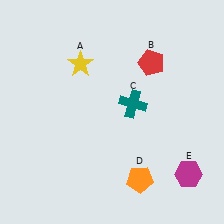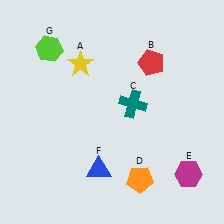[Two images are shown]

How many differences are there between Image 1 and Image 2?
There are 2 differences between the two images.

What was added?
A blue triangle (F), a lime hexagon (G) were added in Image 2.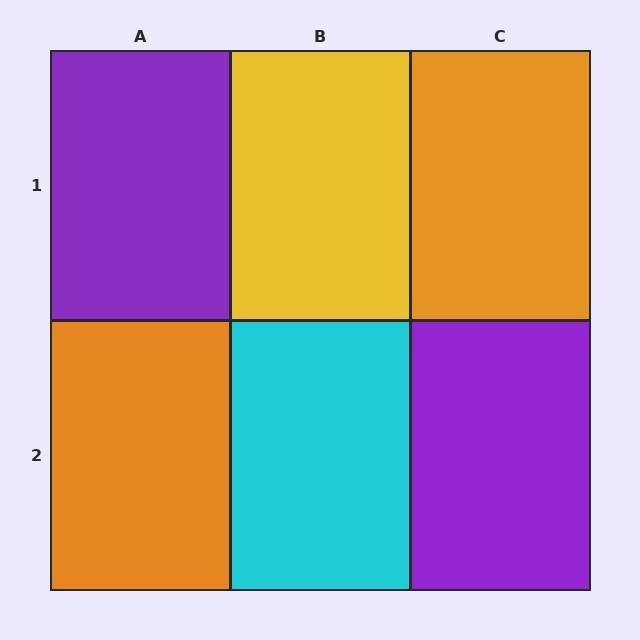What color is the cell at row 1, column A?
Purple.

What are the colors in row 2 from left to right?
Orange, cyan, purple.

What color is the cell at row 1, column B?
Yellow.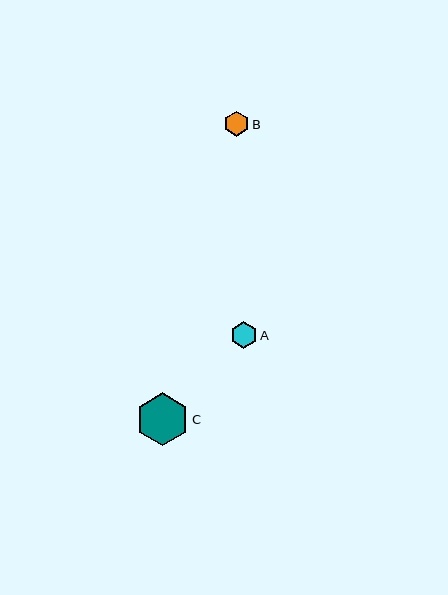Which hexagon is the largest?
Hexagon C is the largest with a size of approximately 53 pixels.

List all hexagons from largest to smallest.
From largest to smallest: C, A, B.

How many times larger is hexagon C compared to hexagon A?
Hexagon C is approximately 2.0 times the size of hexagon A.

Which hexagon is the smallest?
Hexagon B is the smallest with a size of approximately 25 pixels.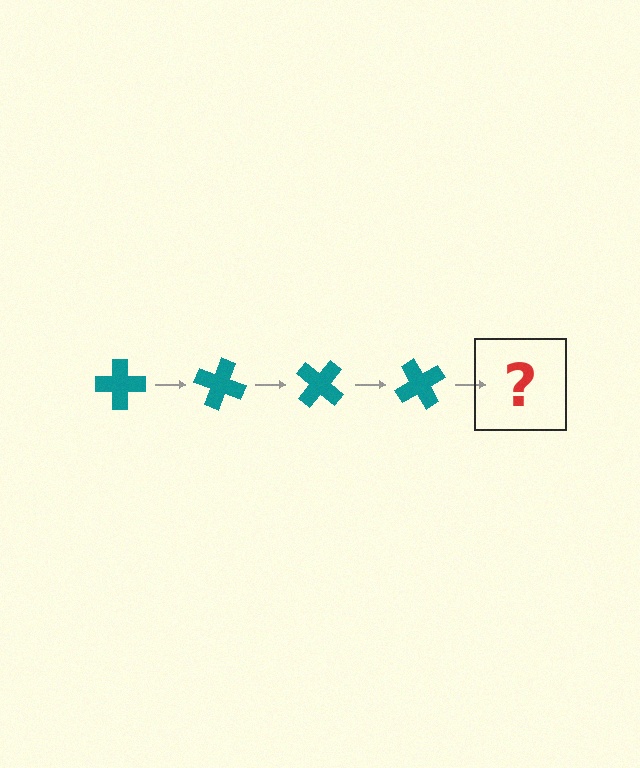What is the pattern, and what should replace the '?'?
The pattern is that the cross rotates 20 degrees each step. The '?' should be a teal cross rotated 80 degrees.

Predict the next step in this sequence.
The next step is a teal cross rotated 80 degrees.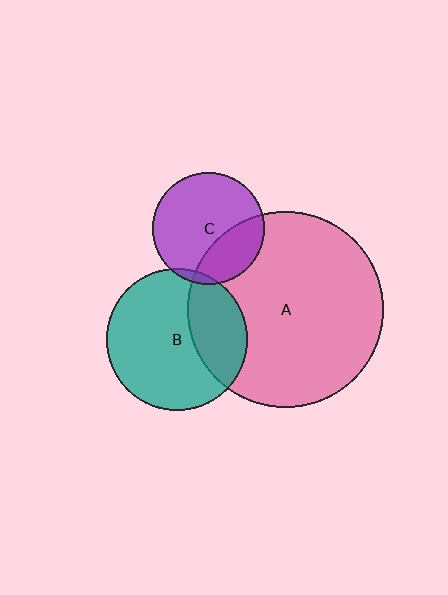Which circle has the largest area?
Circle A (pink).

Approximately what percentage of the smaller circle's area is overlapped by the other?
Approximately 30%.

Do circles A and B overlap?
Yes.